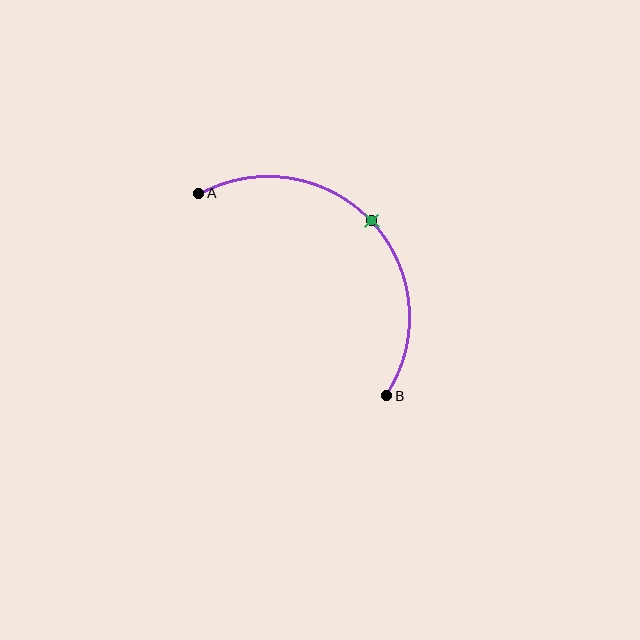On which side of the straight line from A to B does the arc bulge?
The arc bulges above and to the right of the straight line connecting A and B.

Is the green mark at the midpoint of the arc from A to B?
Yes. The green mark lies on the arc at equal arc-length from both A and B — it is the arc midpoint.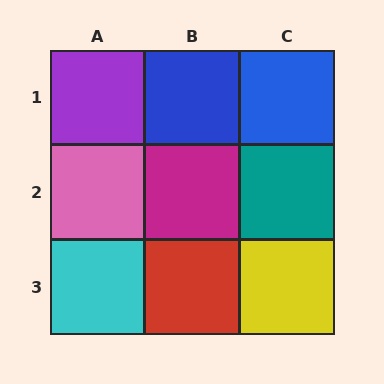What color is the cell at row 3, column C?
Yellow.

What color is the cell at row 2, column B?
Magenta.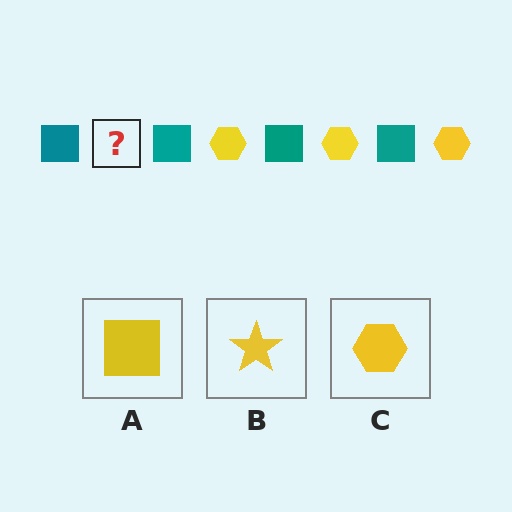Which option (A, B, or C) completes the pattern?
C.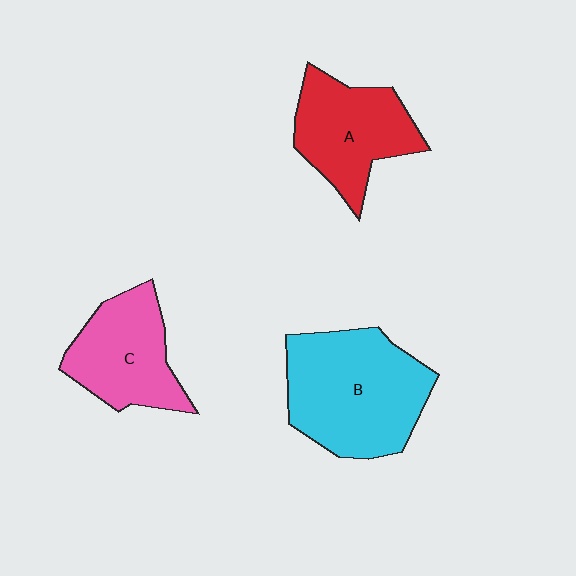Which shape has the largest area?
Shape B (cyan).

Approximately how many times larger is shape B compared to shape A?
Approximately 1.4 times.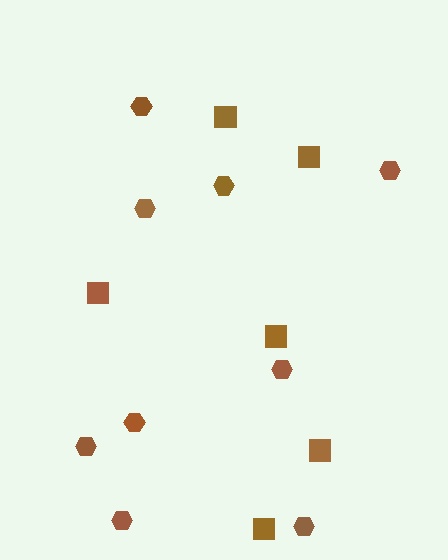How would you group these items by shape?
There are 2 groups: one group of hexagons (9) and one group of squares (6).